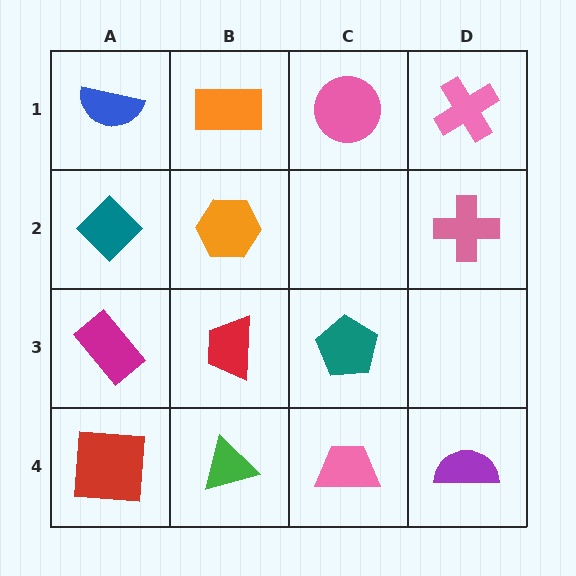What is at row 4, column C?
A pink trapezoid.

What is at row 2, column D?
A pink cross.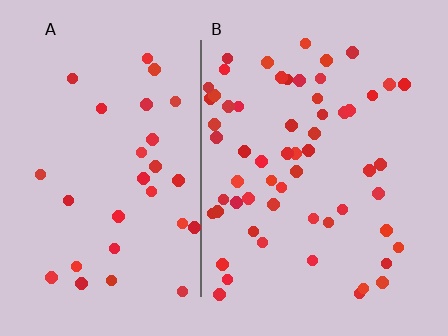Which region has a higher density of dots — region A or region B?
B (the right).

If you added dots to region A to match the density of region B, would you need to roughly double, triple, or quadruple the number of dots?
Approximately double.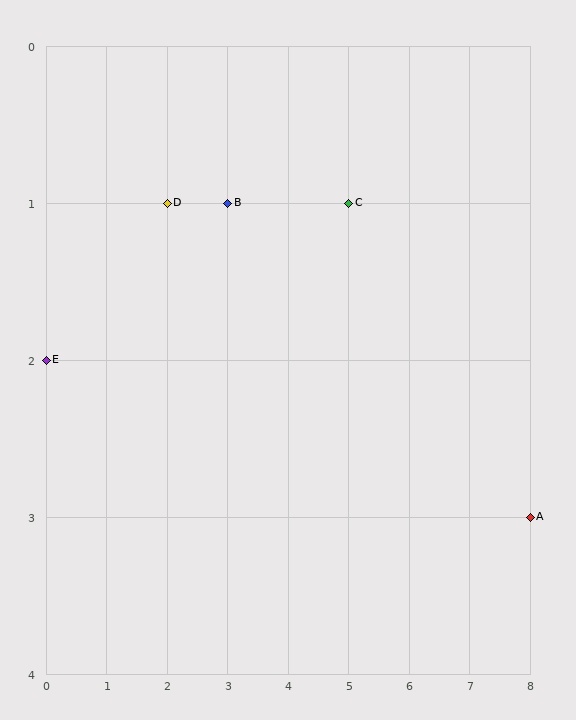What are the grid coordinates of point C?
Point C is at grid coordinates (5, 1).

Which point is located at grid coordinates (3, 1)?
Point B is at (3, 1).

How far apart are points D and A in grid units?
Points D and A are 6 columns and 2 rows apart (about 6.3 grid units diagonally).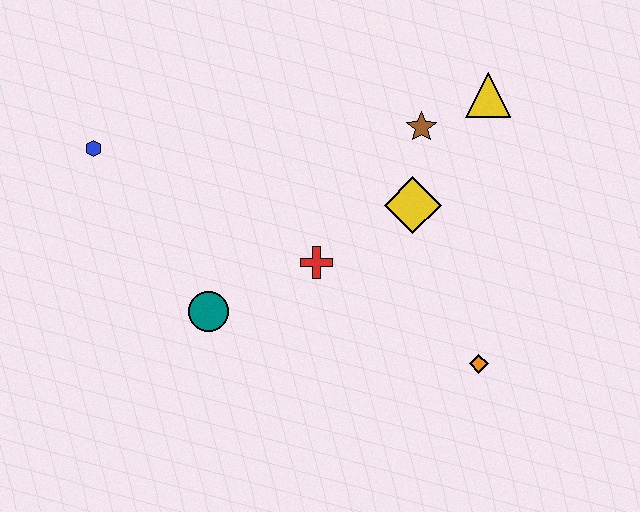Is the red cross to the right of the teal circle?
Yes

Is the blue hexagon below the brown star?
Yes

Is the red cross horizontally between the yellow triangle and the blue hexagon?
Yes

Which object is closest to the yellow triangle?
The brown star is closest to the yellow triangle.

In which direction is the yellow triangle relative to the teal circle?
The yellow triangle is to the right of the teal circle.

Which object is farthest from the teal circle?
The yellow triangle is farthest from the teal circle.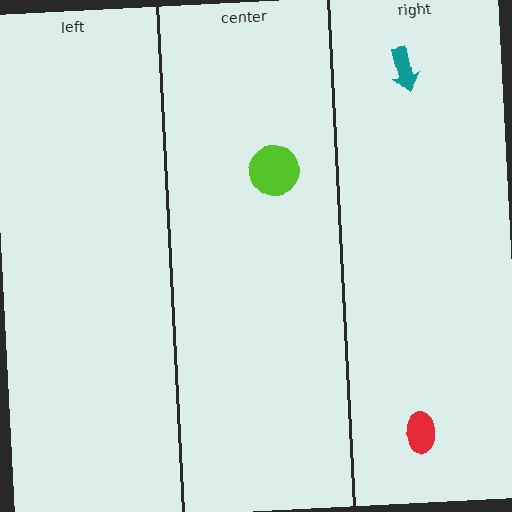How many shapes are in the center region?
1.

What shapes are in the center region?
The lime circle.